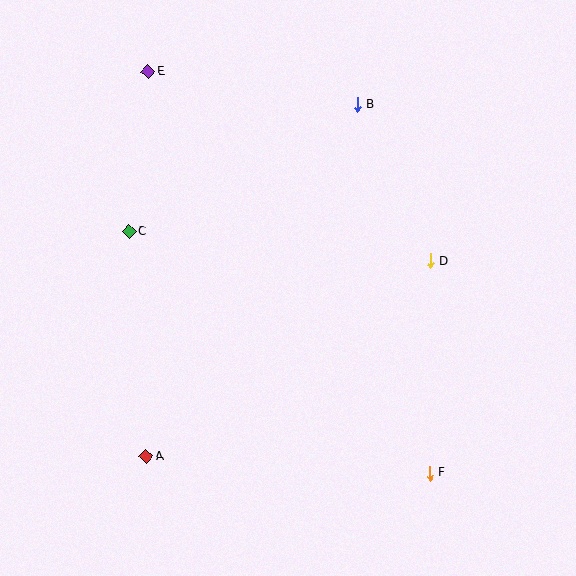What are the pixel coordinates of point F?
Point F is at (430, 473).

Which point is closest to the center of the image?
Point D at (430, 261) is closest to the center.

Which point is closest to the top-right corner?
Point B is closest to the top-right corner.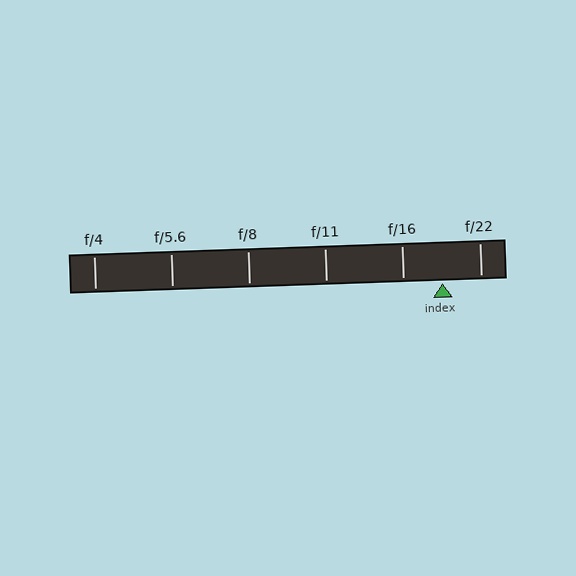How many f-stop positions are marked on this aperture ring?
There are 6 f-stop positions marked.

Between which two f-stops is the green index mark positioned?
The index mark is between f/16 and f/22.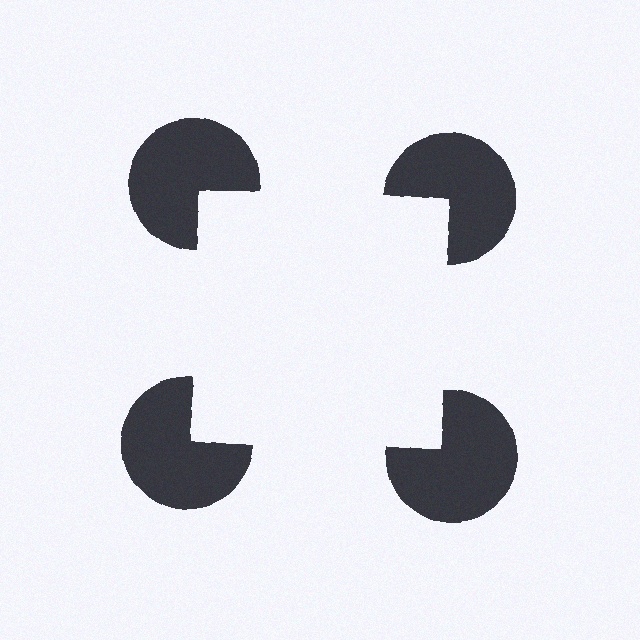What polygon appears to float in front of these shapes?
An illusory square — its edges are inferred from the aligned wedge cuts in the pac-man discs, not physically drawn.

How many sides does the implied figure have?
4 sides.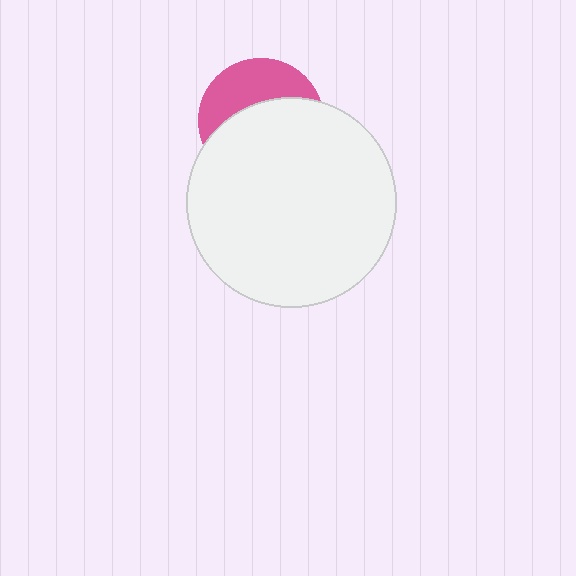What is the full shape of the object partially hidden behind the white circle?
The partially hidden object is a pink circle.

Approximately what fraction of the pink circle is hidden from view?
Roughly 61% of the pink circle is hidden behind the white circle.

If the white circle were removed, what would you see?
You would see the complete pink circle.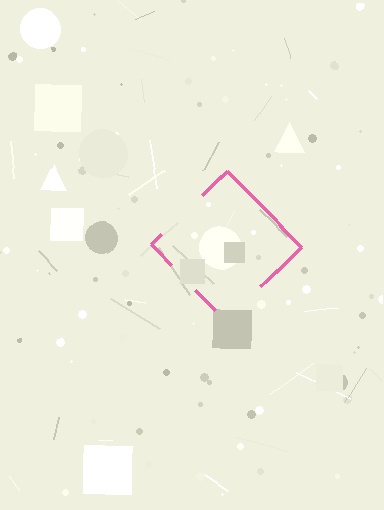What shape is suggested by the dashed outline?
The dashed outline suggests a diamond.